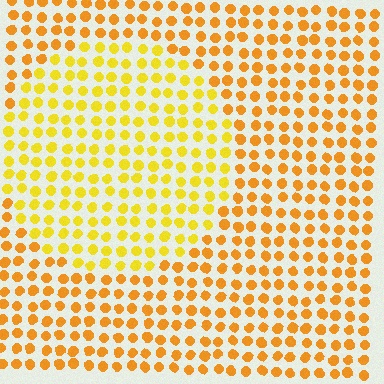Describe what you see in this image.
The image is filled with small orange elements in a uniform arrangement. A circle-shaped region is visible where the elements are tinted to a slightly different hue, forming a subtle color boundary.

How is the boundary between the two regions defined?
The boundary is defined purely by a slight shift in hue (about 22 degrees). Spacing, size, and orientation are identical on both sides.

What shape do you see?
I see a circle.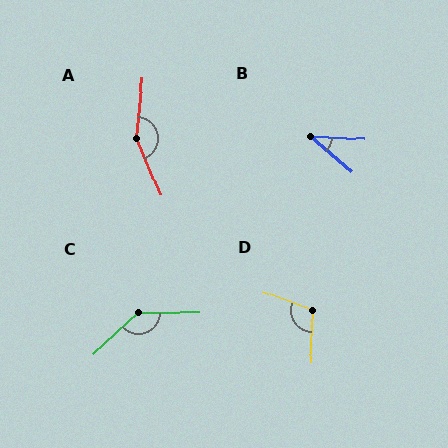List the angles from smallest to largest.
B (37°), D (108°), C (136°), A (151°).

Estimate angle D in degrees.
Approximately 108 degrees.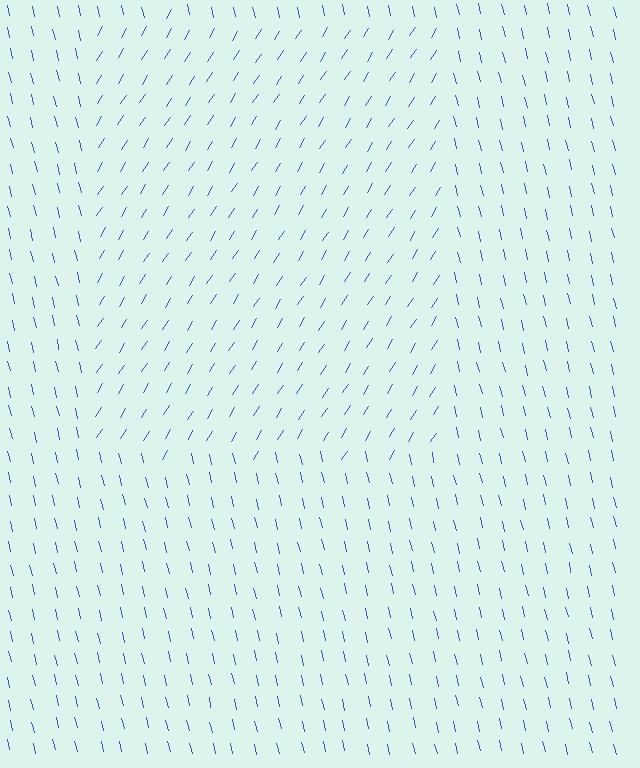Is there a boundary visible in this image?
Yes, there is a texture boundary formed by a change in line orientation.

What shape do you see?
I see a rectangle.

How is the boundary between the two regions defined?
The boundary is defined purely by a change in line orientation (approximately 45 degrees difference). All lines are the same color and thickness.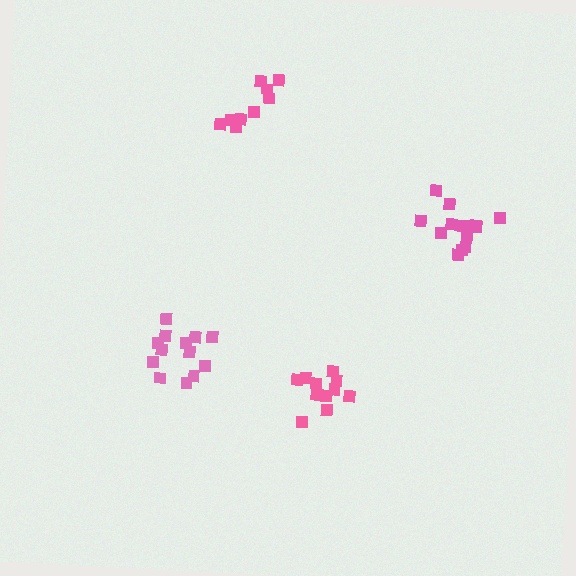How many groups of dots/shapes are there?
There are 4 groups.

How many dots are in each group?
Group 1: 12 dots, Group 2: 13 dots, Group 3: 13 dots, Group 4: 9 dots (47 total).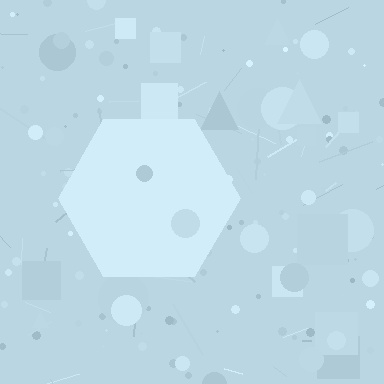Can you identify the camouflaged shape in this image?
The camouflaged shape is a hexagon.